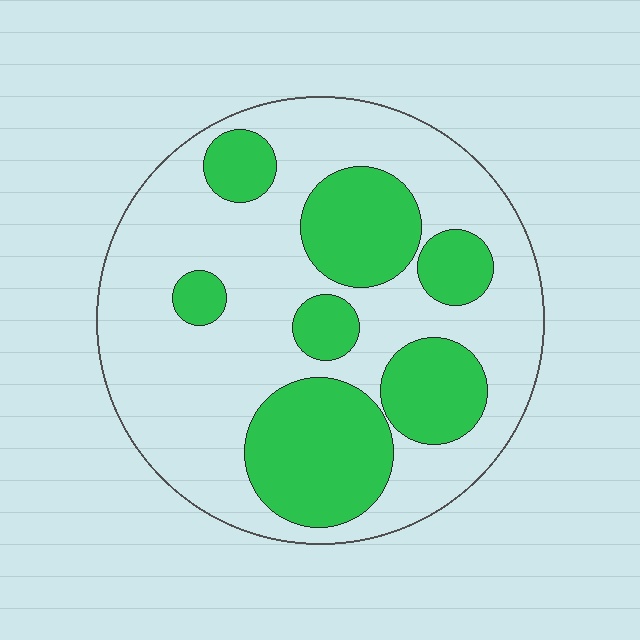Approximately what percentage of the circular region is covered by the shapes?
Approximately 35%.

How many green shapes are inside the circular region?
7.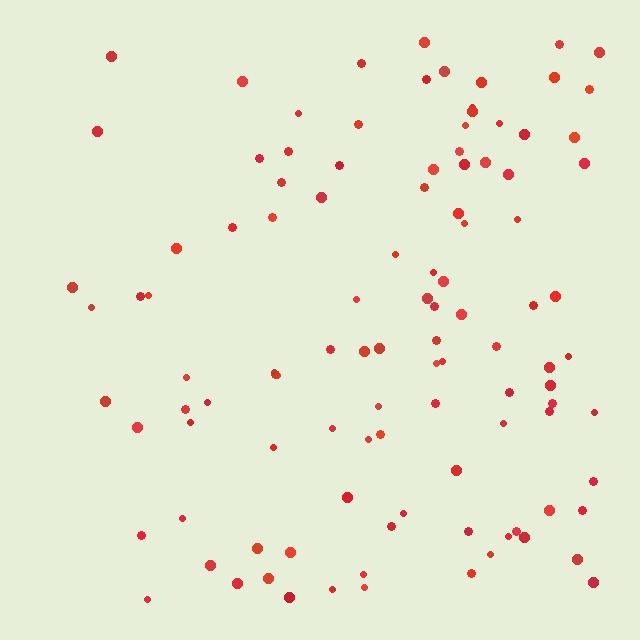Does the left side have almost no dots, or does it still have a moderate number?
Still a moderate number, just noticeably fewer than the right.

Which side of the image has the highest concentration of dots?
The right.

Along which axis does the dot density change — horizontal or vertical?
Horizontal.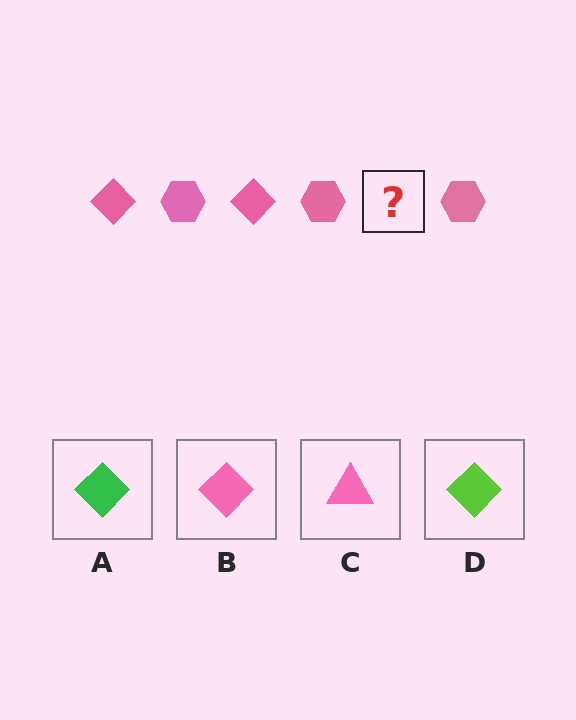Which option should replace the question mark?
Option B.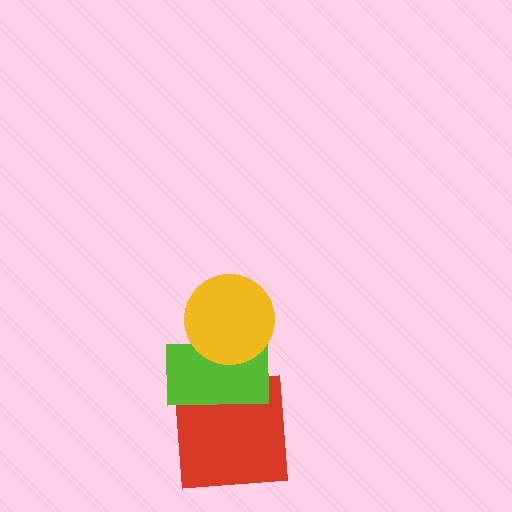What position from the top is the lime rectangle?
The lime rectangle is 2nd from the top.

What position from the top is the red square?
The red square is 3rd from the top.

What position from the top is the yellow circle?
The yellow circle is 1st from the top.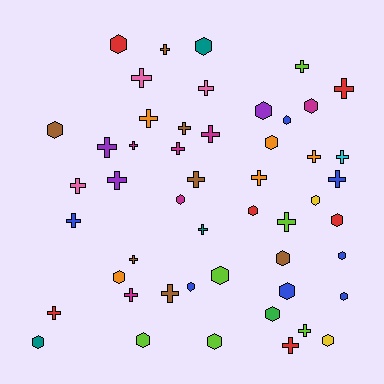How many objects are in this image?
There are 50 objects.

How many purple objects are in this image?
There are 3 purple objects.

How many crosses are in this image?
There are 27 crosses.